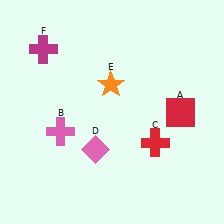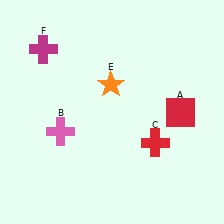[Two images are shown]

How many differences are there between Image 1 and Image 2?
There is 1 difference between the two images.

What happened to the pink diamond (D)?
The pink diamond (D) was removed in Image 2. It was in the bottom-left area of Image 1.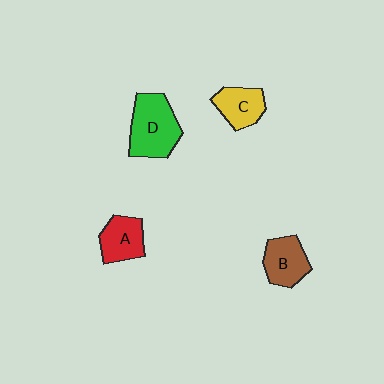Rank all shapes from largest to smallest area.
From largest to smallest: D (green), B (brown), A (red), C (yellow).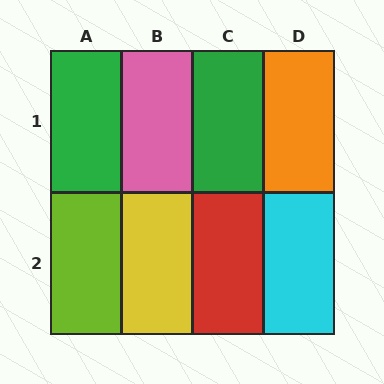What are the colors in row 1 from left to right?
Green, pink, green, orange.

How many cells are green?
2 cells are green.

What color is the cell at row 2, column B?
Yellow.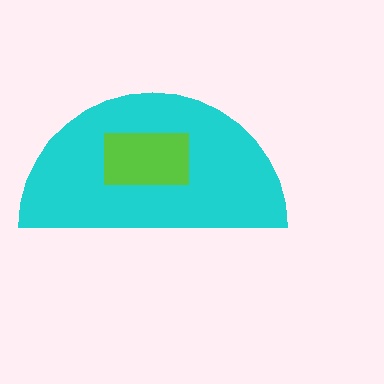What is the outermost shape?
The cyan semicircle.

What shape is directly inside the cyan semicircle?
The lime rectangle.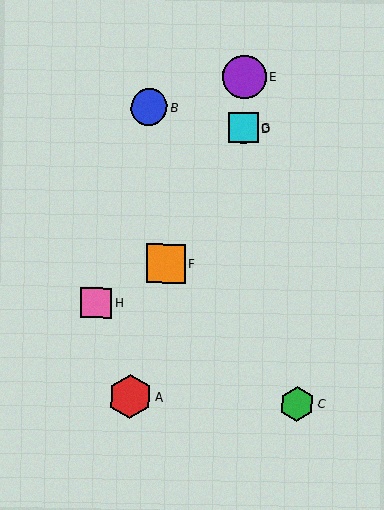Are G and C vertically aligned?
No, G is at x≈244 and C is at x≈297.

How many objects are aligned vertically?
3 objects (D, E, G) are aligned vertically.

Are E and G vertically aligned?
Yes, both are at x≈244.